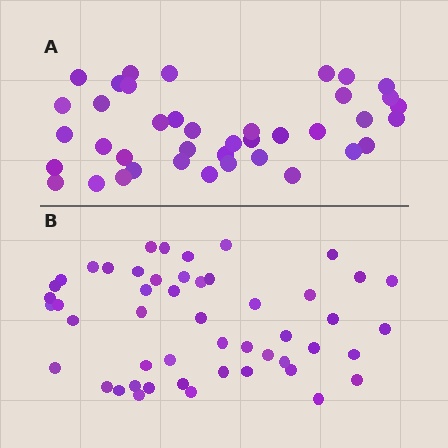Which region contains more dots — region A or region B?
Region B (the bottom region) has more dots.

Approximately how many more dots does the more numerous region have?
Region B has roughly 10 or so more dots than region A.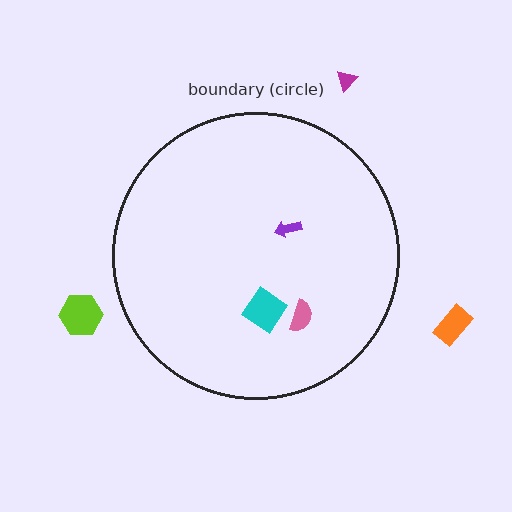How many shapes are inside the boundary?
3 inside, 3 outside.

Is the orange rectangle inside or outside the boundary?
Outside.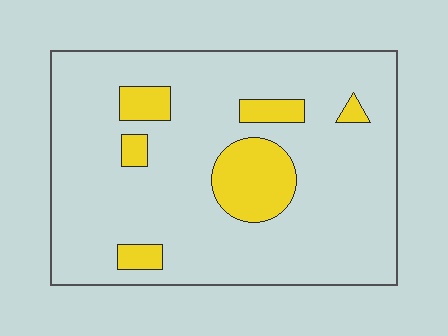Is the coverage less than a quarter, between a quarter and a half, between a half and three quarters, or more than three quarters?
Less than a quarter.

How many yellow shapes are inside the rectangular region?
6.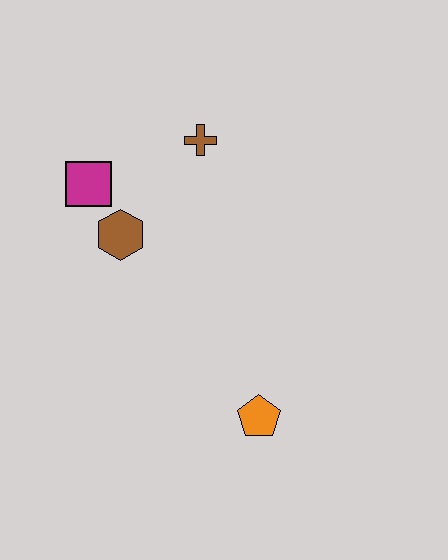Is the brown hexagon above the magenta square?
No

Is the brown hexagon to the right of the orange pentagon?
No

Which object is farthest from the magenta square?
The orange pentagon is farthest from the magenta square.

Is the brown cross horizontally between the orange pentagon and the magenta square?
Yes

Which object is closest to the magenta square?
The brown hexagon is closest to the magenta square.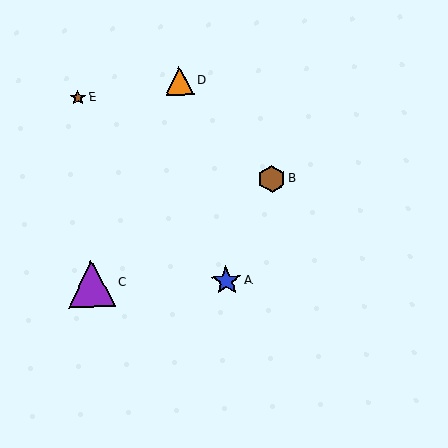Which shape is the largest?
The purple triangle (labeled C) is the largest.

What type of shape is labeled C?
Shape C is a purple triangle.